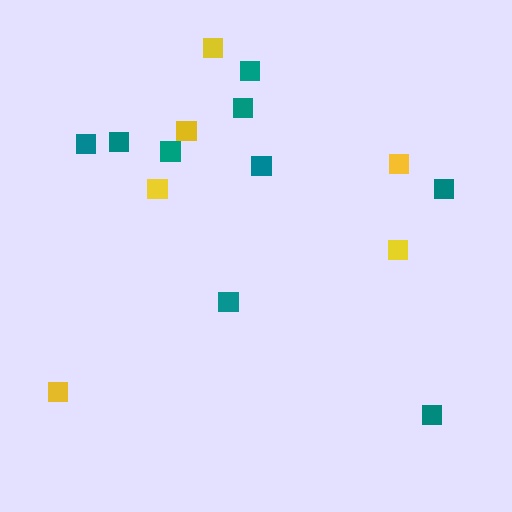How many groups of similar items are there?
There are 2 groups: one group of teal squares (9) and one group of yellow squares (6).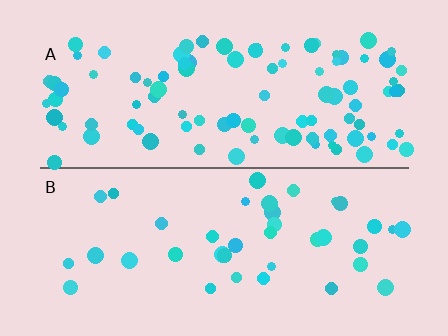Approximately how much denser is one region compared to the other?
Approximately 2.5× — region A over region B.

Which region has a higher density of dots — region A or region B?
A (the top).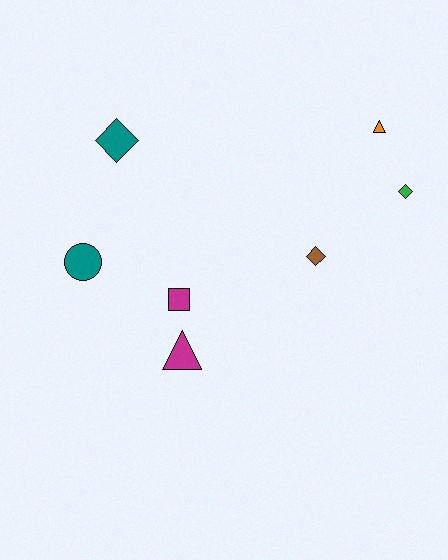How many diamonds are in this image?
There are 3 diamonds.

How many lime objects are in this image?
There are no lime objects.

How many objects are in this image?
There are 7 objects.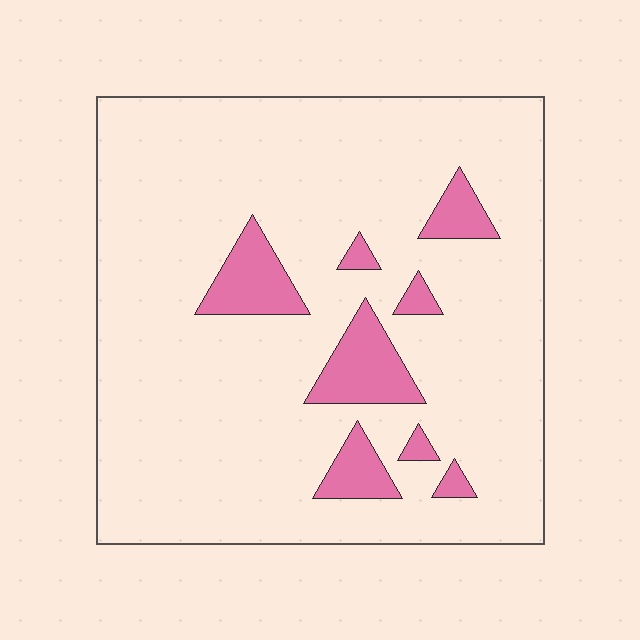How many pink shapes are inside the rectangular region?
8.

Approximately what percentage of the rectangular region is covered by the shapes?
Approximately 10%.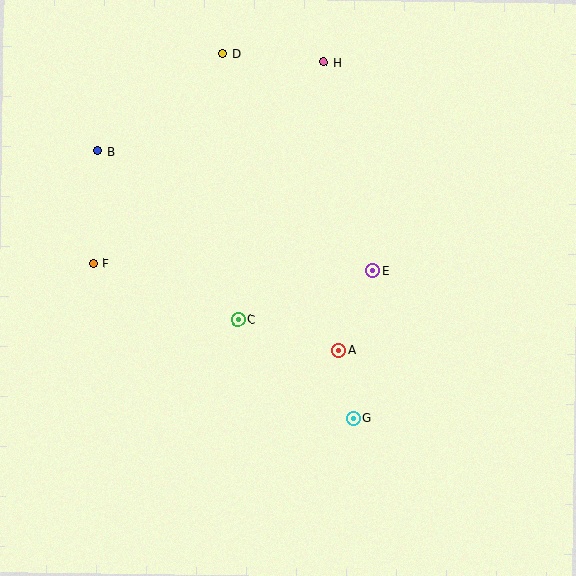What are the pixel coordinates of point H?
Point H is at (324, 62).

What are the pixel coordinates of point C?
Point C is at (238, 320).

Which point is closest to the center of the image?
Point C at (238, 320) is closest to the center.